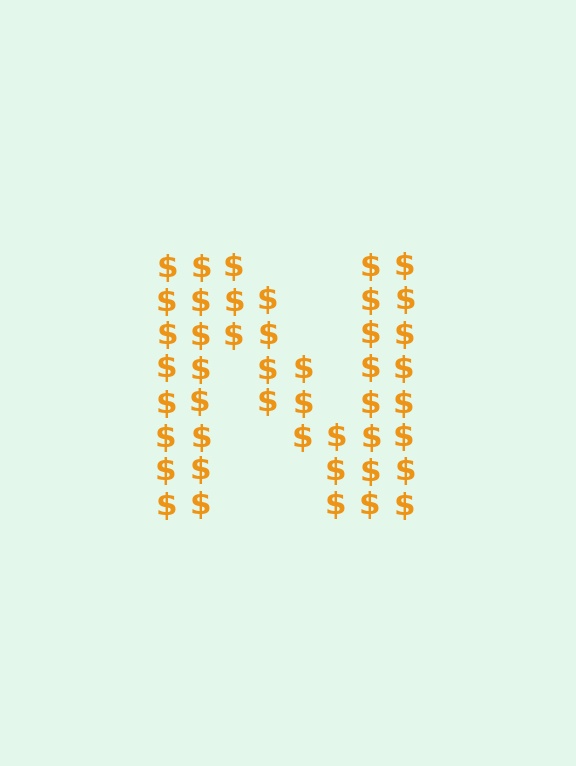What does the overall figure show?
The overall figure shows the letter N.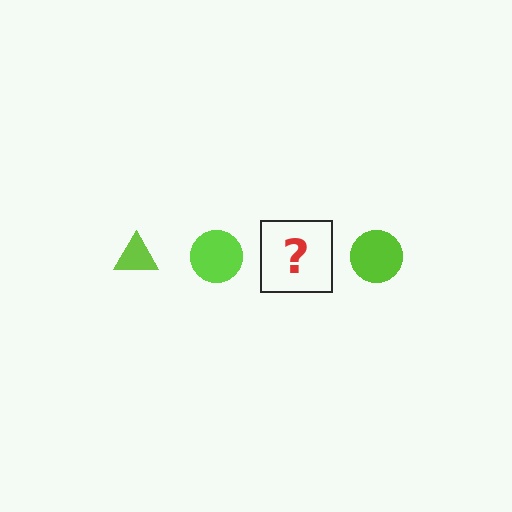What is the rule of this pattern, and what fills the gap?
The rule is that the pattern cycles through triangle, circle shapes in lime. The gap should be filled with a lime triangle.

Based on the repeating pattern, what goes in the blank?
The blank should be a lime triangle.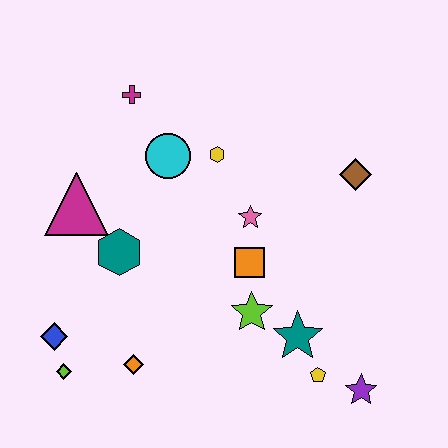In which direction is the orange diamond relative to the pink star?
The orange diamond is below the pink star.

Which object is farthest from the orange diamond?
The brown diamond is farthest from the orange diamond.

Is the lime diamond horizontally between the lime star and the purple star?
No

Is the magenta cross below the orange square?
No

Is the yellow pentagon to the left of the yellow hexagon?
No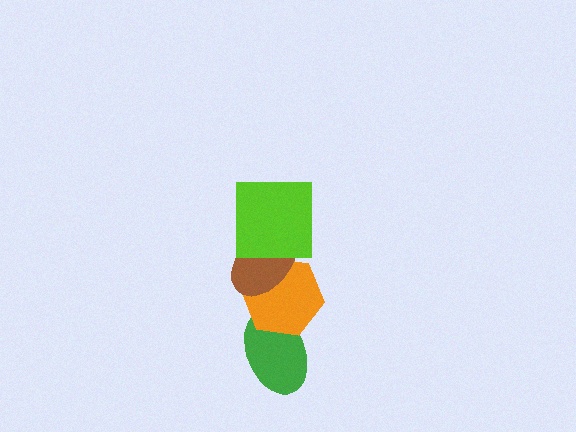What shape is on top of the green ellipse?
The orange hexagon is on top of the green ellipse.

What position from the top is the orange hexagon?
The orange hexagon is 3rd from the top.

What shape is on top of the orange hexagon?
The brown ellipse is on top of the orange hexagon.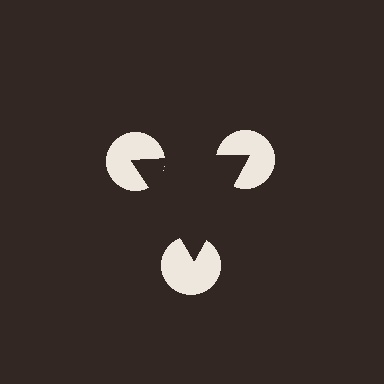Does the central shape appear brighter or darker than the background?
It typically appears slightly darker than the background, even though no actual brightness change is drawn.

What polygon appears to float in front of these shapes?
An illusory triangle — its edges are inferred from the aligned wedge cuts in the pac-man discs, not physically drawn.